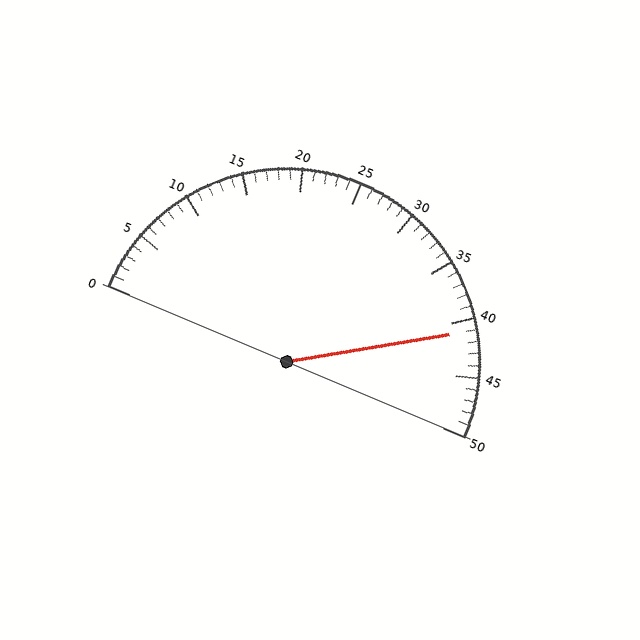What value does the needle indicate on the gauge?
The needle indicates approximately 41.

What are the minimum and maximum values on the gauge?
The gauge ranges from 0 to 50.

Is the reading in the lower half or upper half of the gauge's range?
The reading is in the upper half of the range (0 to 50).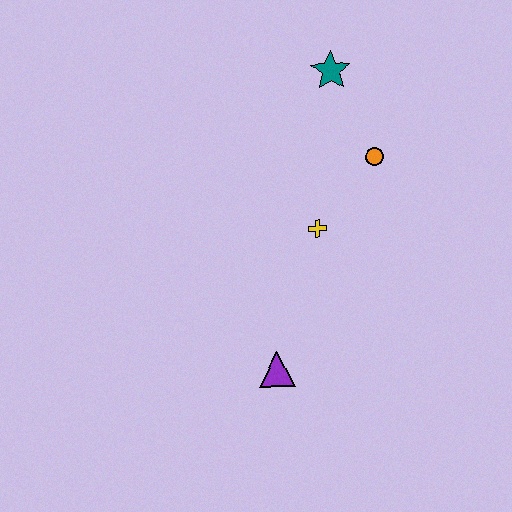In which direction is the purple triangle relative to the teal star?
The purple triangle is below the teal star.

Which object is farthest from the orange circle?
The purple triangle is farthest from the orange circle.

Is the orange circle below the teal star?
Yes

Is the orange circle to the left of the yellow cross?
No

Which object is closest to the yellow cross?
The orange circle is closest to the yellow cross.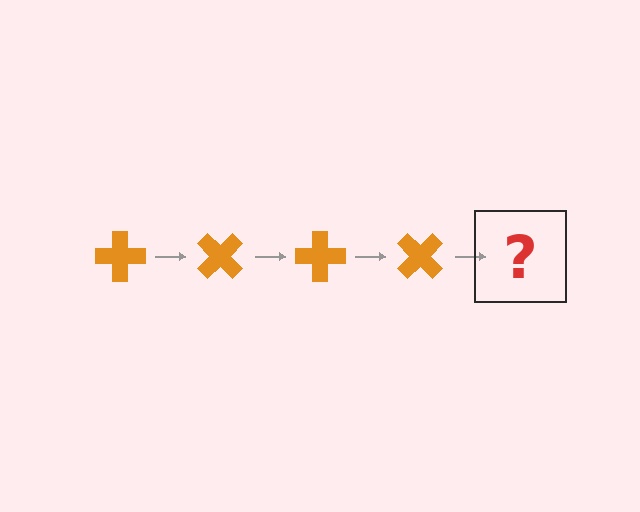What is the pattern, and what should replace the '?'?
The pattern is that the cross rotates 45 degrees each step. The '?' should be an orange cross rotated 180 degrees.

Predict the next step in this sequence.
The next step is an orange cross rotated 180 degrees.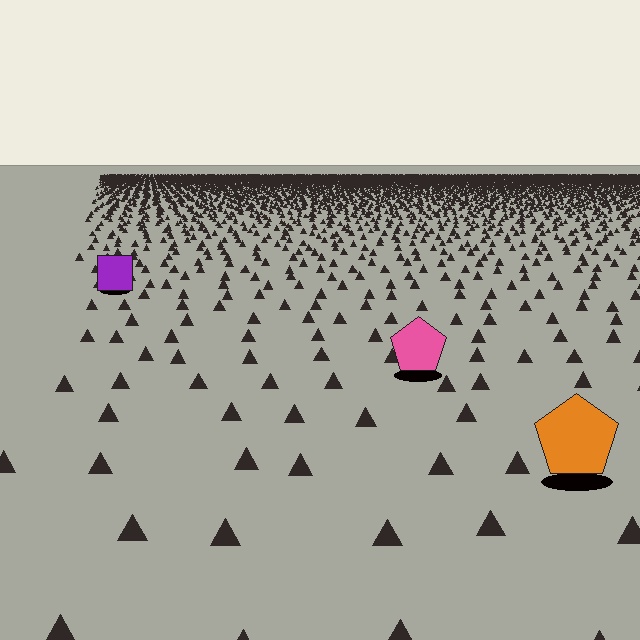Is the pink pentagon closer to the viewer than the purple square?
Yes. The pink pentagon is closer — you can tell from the texture gradient: the ground texture is coarser near it.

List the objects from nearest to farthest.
From nearest to farthest: the orange pentagon, the pink pentagon, the purple square.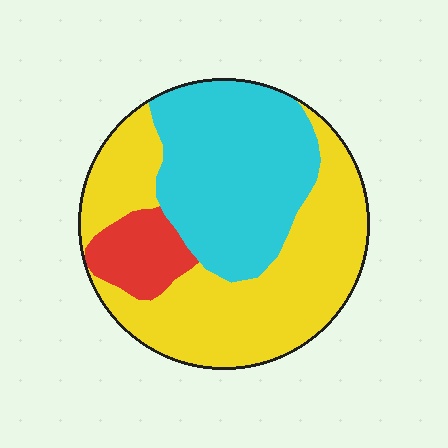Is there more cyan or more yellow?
Yellow.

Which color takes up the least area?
Red, at roughly 10%.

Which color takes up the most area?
Yellow, at roughly 50%.